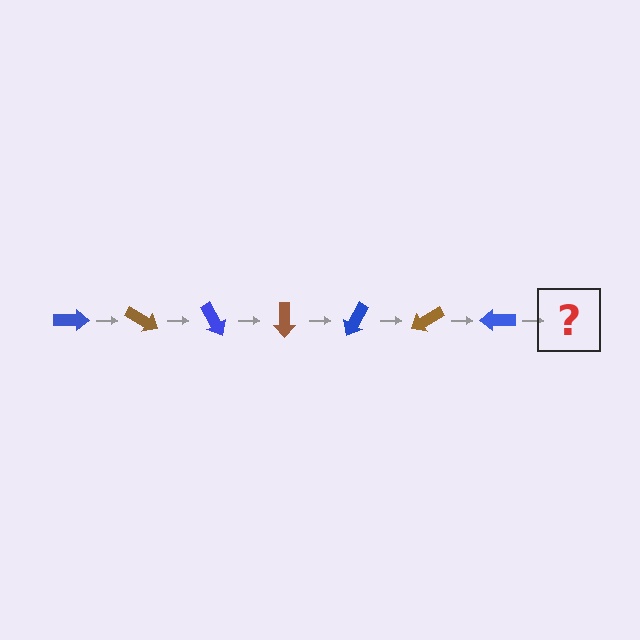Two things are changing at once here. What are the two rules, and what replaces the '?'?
The two rules are that it rotates 30 degrees each step and the color cycles through blue and brown. The '?' should be a brown arrow, rotated 210 degrees from the start.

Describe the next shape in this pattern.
It should be a brown arrow, rotated 210 degrees from the start.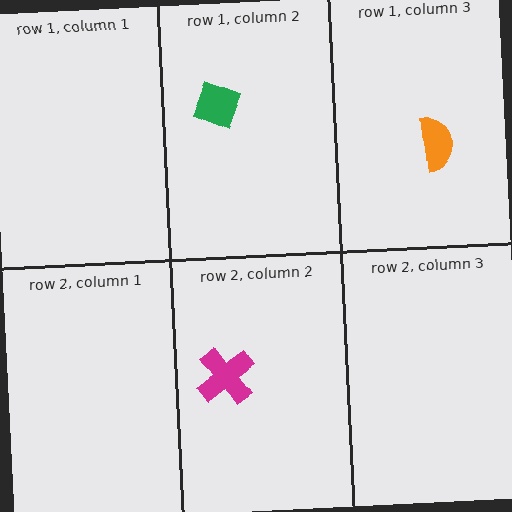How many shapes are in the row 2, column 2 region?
1.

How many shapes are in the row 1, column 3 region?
1.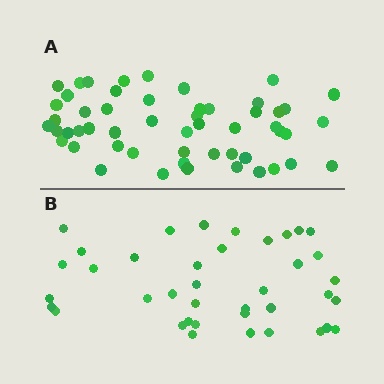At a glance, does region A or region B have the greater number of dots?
Region A (the top region) has more dots.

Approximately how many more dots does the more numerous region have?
Region A has approximately 15 more dots than region B.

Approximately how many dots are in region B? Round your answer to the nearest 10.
About 40 dots. (The exact count is 39, which rounds to 40.)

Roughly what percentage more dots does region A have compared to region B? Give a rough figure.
About 35% more.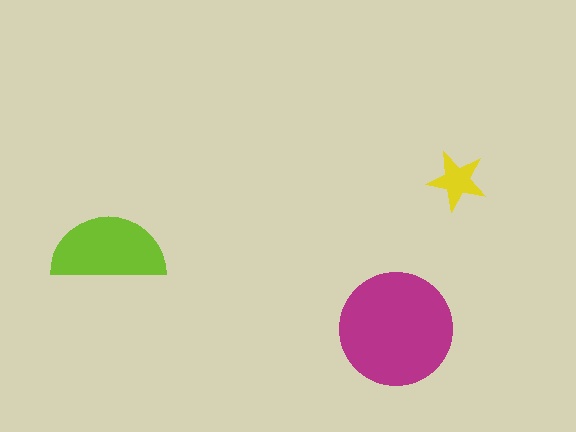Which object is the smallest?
The yellow star.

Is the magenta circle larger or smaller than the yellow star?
Larger.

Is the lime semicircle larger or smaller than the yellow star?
Larger.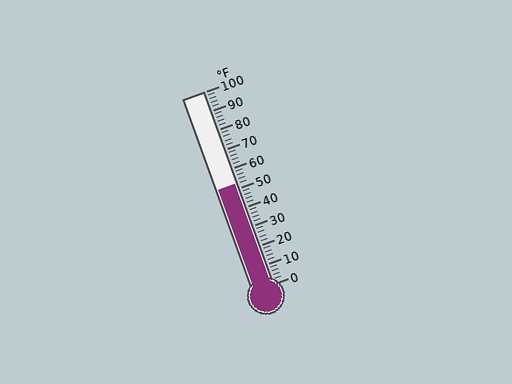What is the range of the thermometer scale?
The thermometer scale ranges from 0°F to 100°F.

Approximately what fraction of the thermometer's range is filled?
The thermometer is filled to approximately 50% of its range.